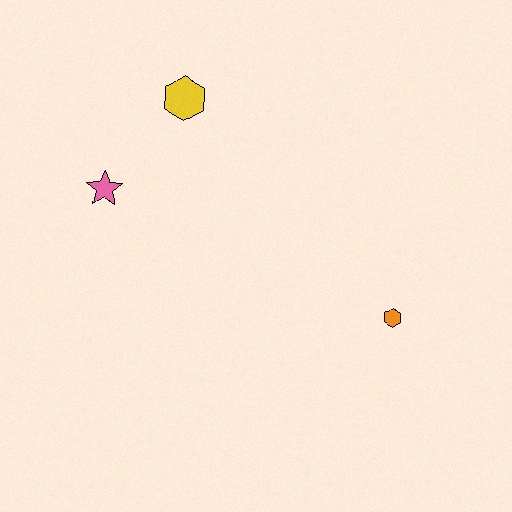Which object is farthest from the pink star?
The orange hexagon is farthest from the pink star.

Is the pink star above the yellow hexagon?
No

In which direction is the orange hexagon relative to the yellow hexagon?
The orange hexagon is to the right of the yellow hexagon.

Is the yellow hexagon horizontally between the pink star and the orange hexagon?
Yes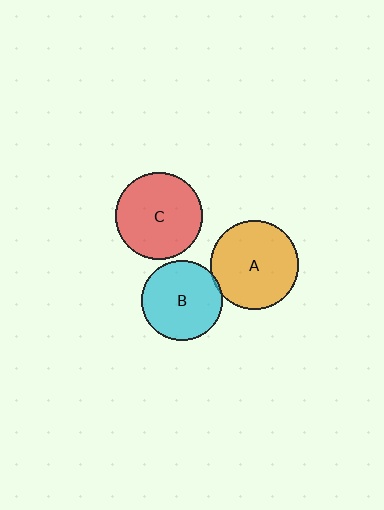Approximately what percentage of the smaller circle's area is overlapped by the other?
Approximately 5%.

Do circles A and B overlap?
Yes.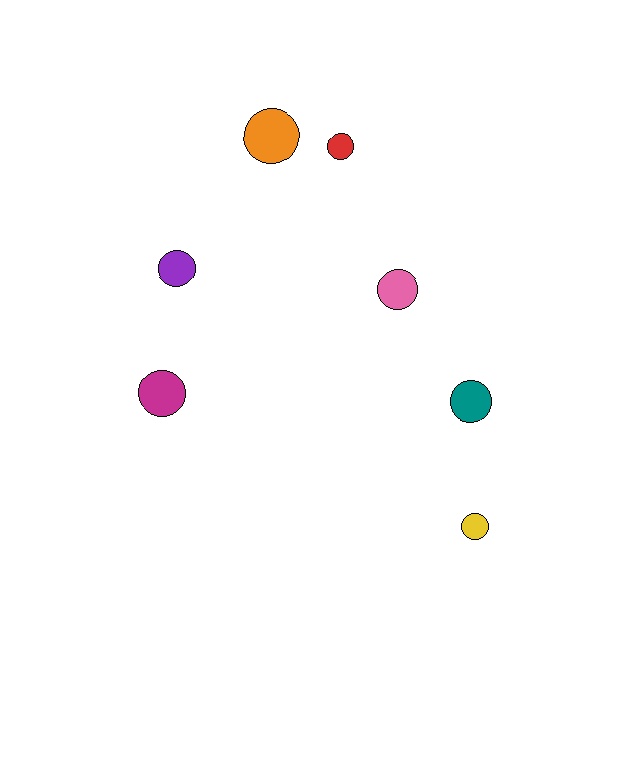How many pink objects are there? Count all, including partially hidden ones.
There is 1 pink object.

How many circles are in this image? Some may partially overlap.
There are 7 circles.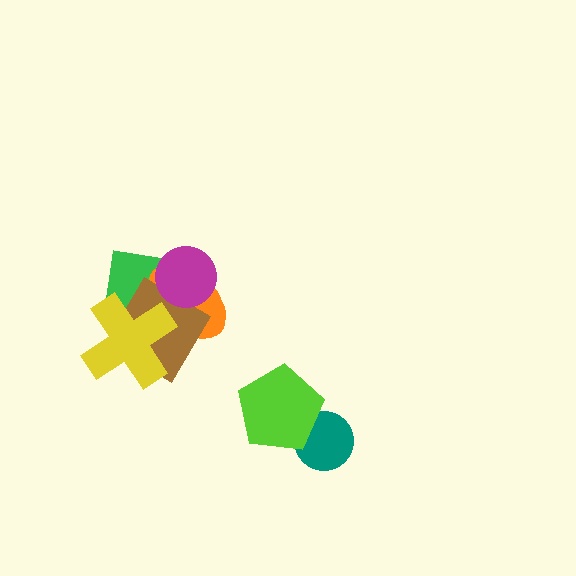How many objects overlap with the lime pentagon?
1 object overlaps with the lime pentagon.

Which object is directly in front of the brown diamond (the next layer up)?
The magenta circle is directly in front of the brown diamond.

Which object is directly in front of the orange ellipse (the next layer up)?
The brown diamond is directly in front of the orange ellipse.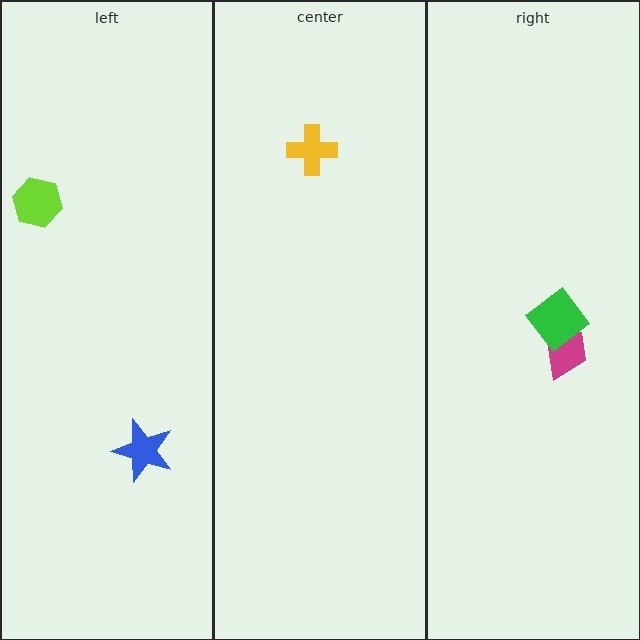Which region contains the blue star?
The left region.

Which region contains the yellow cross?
The center region.